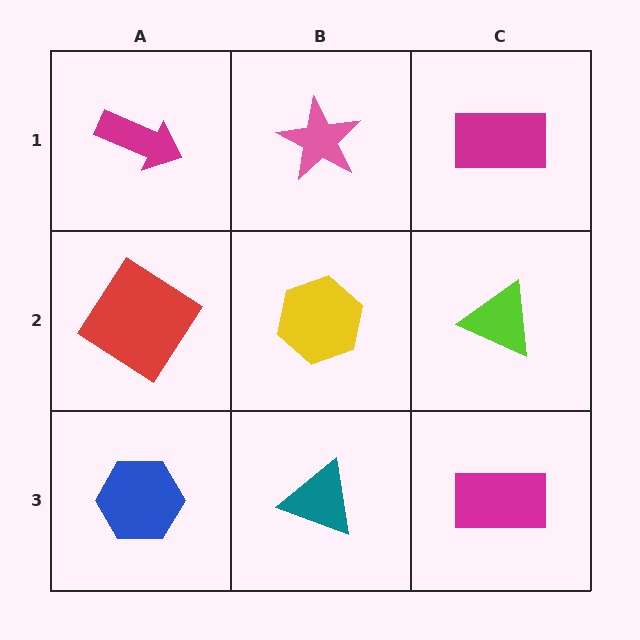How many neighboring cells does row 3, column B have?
3.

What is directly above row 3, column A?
A red diamond.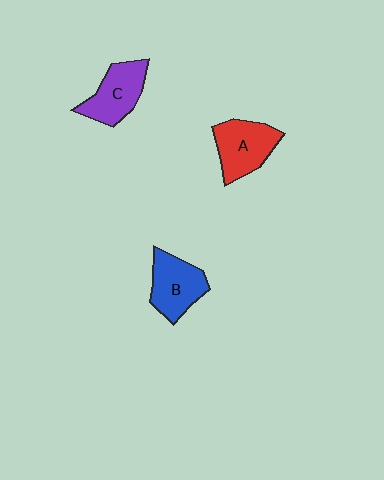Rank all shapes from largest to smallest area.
From largest to smallest: A (red), B (blue), C (purple).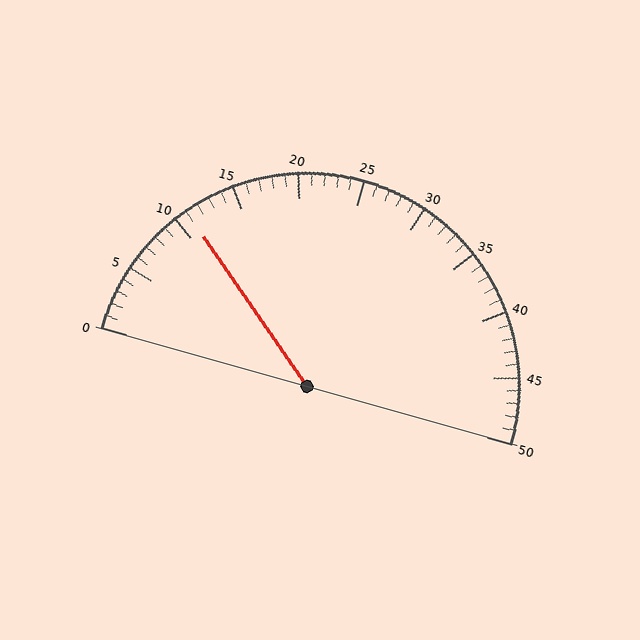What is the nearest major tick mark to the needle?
The nearest major tick mark is 10.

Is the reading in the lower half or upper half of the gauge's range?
The reading is in the lower half of the range (0 to 50).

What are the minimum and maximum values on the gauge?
The gauge ranges from 0 to 50.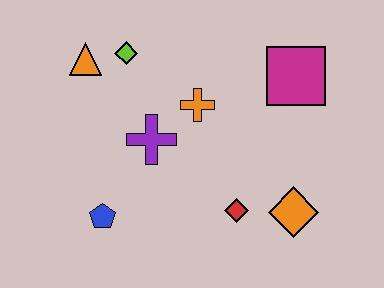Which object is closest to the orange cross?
The purple cross is closest to the orange cross.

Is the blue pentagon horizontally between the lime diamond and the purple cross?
No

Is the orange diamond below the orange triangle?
Yes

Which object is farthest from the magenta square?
The blue pentagon is farthest from the magenta square.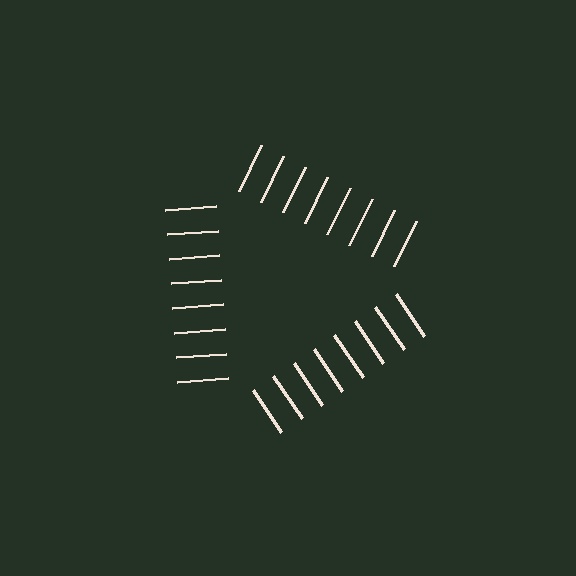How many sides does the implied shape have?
3 sides — the line-ends trace a triangle.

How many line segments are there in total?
24 — 8 along each of the 3 edges.